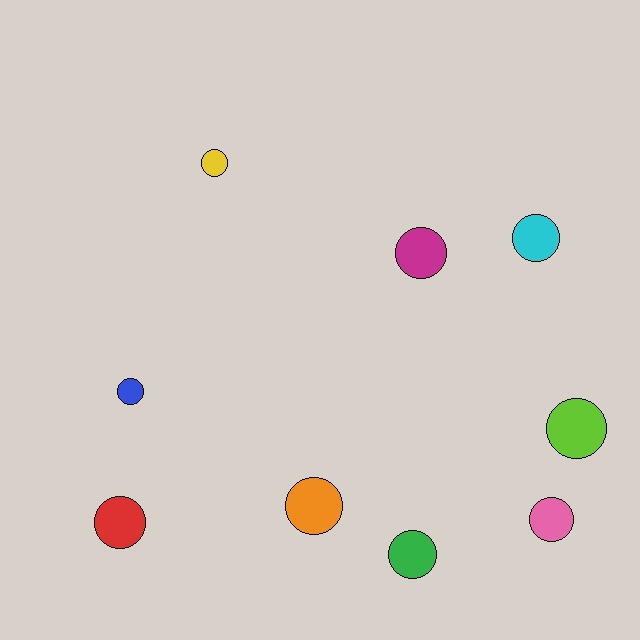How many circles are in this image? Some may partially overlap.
There are 9 circles.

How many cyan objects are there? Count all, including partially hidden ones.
There is 1 cyan object.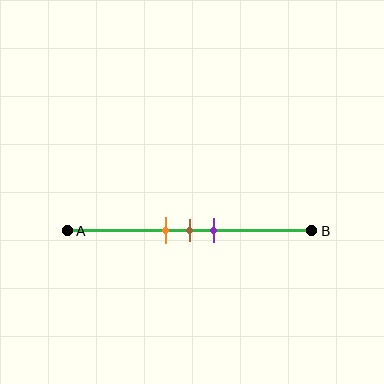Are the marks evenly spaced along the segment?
Yes, the marks are approximately evenly spaced.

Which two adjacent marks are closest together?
The orange and brown marks are the closest adjacent pair.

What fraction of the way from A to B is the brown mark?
The brown mark is approximately 50% (0.5) of the way from A to B.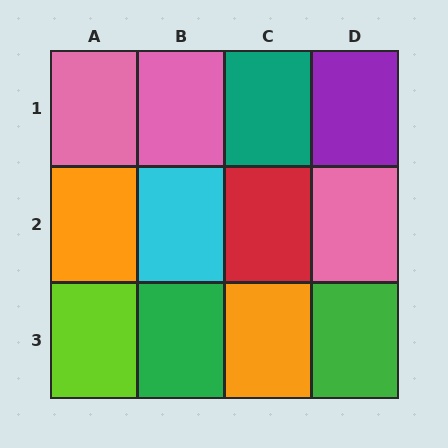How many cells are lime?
1 cell is lime.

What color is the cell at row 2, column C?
Red.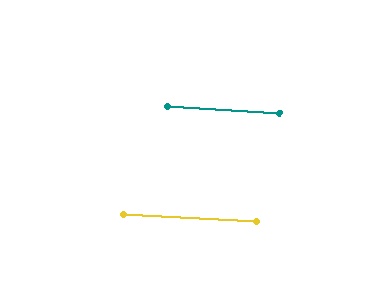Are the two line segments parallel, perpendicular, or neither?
Parallel — their directions differ by only 0.9°.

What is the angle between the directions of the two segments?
Approximately 1 degree.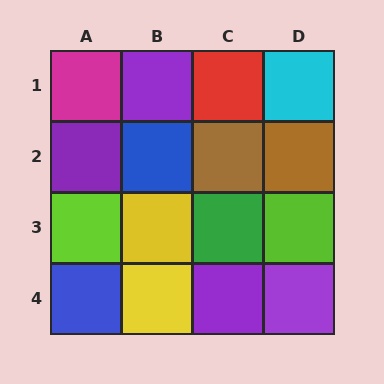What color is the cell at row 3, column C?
Green.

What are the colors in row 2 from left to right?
Purple, blue, brown, brown.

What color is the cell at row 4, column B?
Yellow.